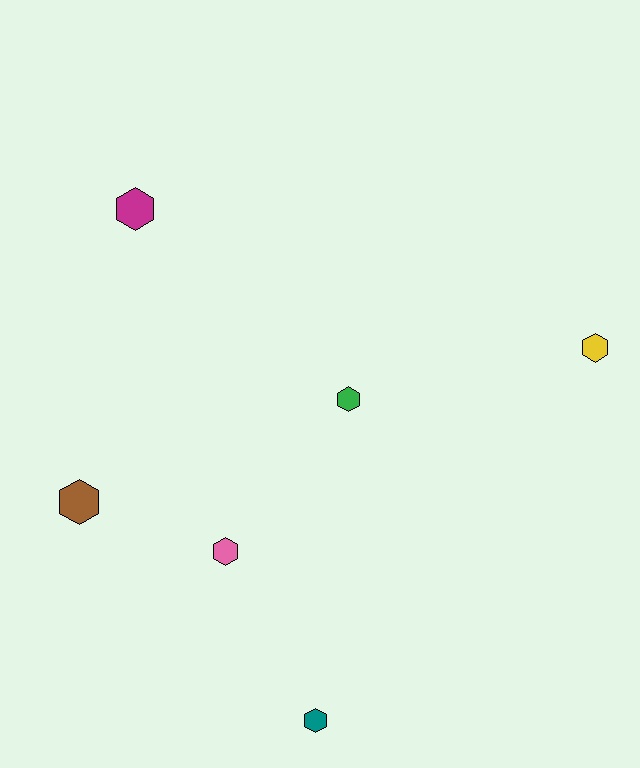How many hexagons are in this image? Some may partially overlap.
There are 6 hexagons.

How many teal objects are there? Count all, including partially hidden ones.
There is 1 teal object.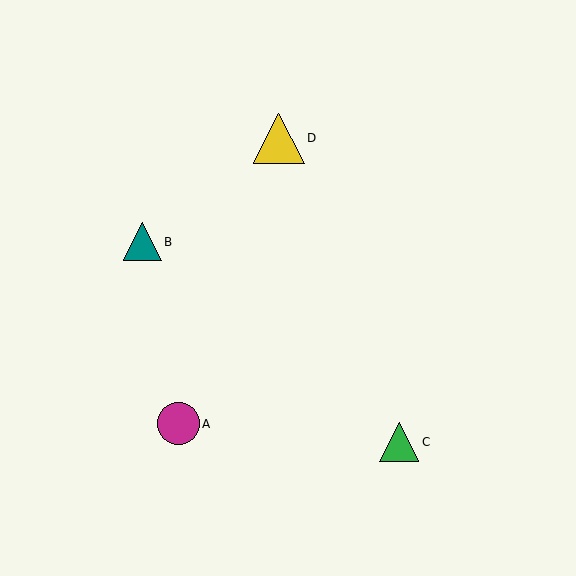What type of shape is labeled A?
Shape A is a magenta circle.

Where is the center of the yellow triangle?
The center of the yellow triangle is at (279, 138).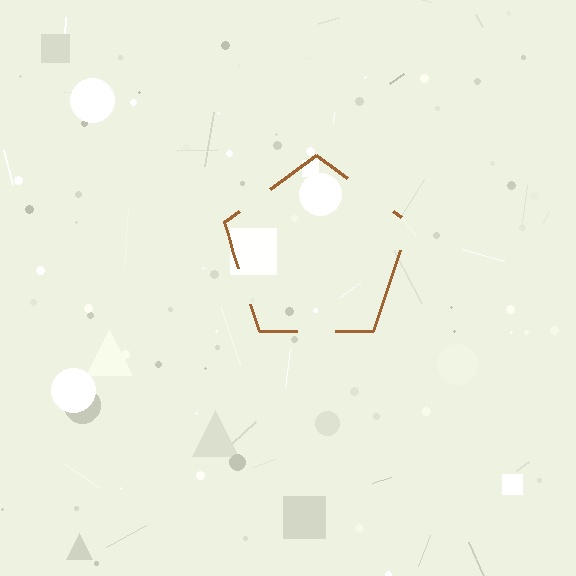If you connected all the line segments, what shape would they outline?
They would outline a pentagon.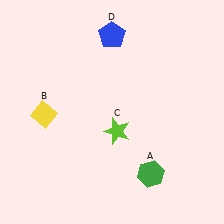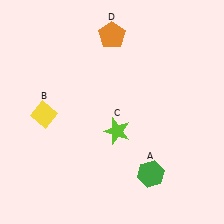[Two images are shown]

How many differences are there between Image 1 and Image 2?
There is 1 difference between the two images.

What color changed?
The pentagon (D) changed from blue in Image 1 to orange in Image 2.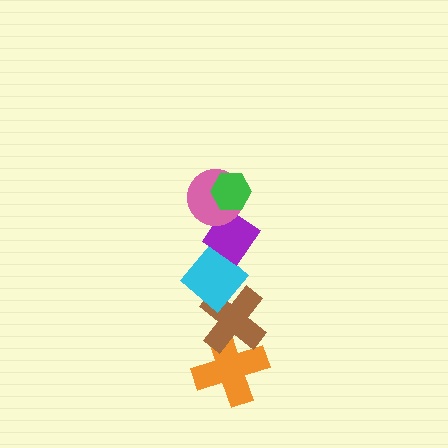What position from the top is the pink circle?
The pink circle is 2nd from the top.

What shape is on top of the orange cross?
The brown cross is on top of the orange cross.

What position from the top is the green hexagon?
The green hexagon is 1st from the top.